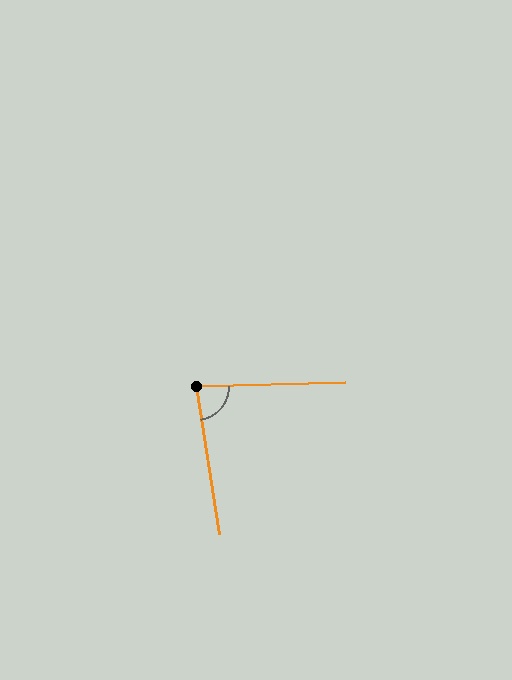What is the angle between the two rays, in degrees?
Approximately 82 degrees.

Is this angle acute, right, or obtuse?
It is acute.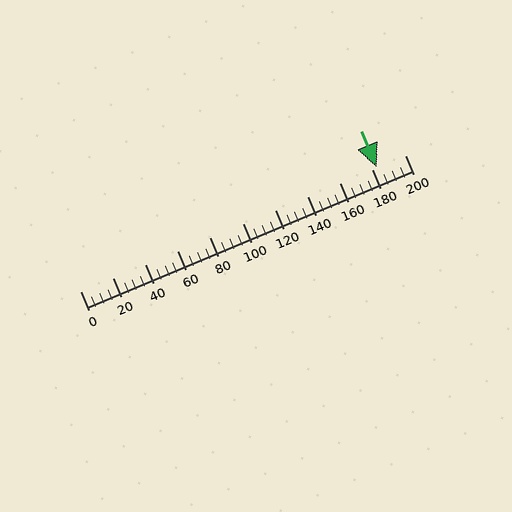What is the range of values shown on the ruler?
The ruler shows values from 0 to 200.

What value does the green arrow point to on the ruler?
The green arrow points to approximately 183.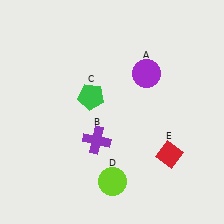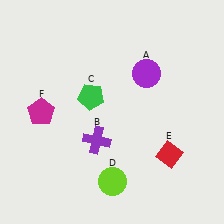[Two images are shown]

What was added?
A magenta pentagon (F) was added in Image 2.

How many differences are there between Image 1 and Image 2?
There is 1 difference between the two images.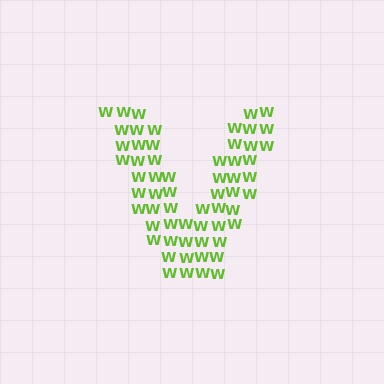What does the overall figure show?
The overall figure shows the letter V.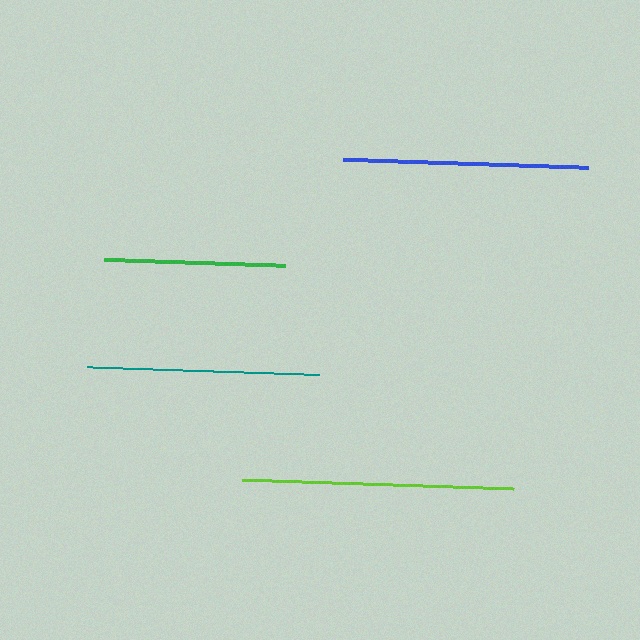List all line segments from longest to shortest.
From longest to shortest: lime, blue, teal, green.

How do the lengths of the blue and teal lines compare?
The blue and teal lines are approximately the same length.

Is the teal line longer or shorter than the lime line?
The lime line is longer than the teal line.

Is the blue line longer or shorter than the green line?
The blue line is longer than the green line.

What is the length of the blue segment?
The blue segment is approximately 244 pixels long.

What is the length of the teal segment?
The teal segment is approximately 233 pixels long.